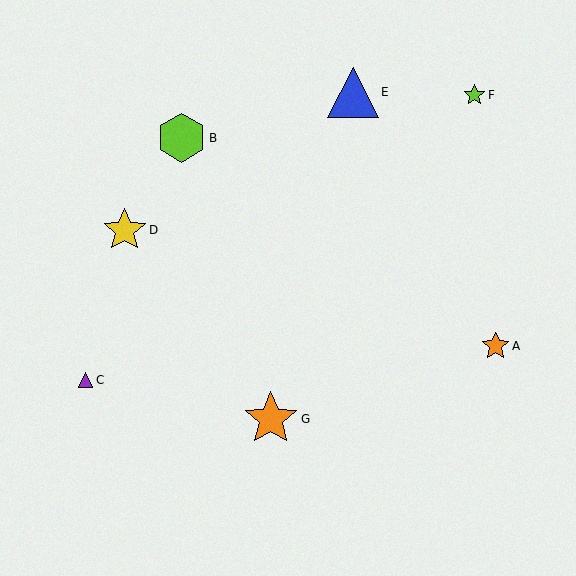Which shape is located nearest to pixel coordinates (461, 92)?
The lime star (labeled F) at (474, 95) is nearest to that location.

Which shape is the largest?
The orange star (labeled G) is the largest.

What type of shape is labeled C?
Shape C is a purple triangle.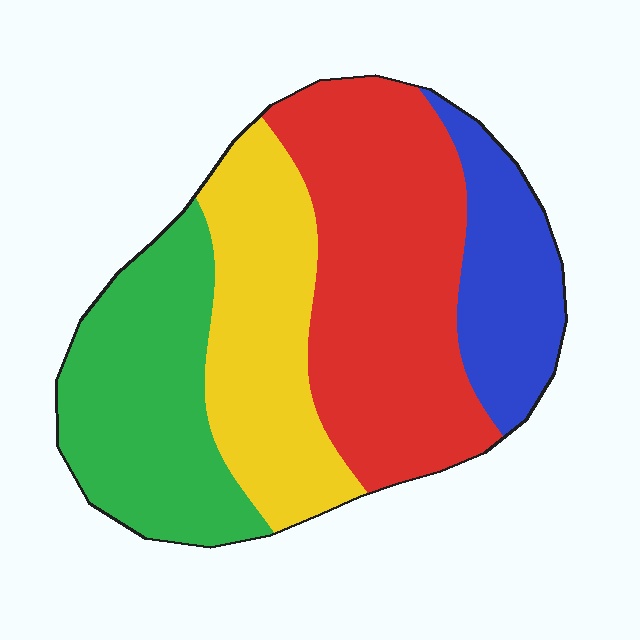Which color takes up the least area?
Blue, at roughly 15%.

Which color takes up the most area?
Red, at roughly 35%.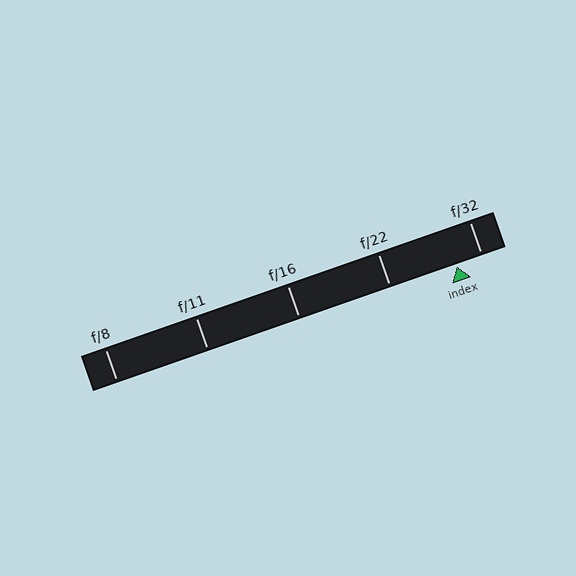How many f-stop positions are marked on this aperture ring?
There are 5 f-stop positions marked.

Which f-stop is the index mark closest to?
The index mark is closest to f/32.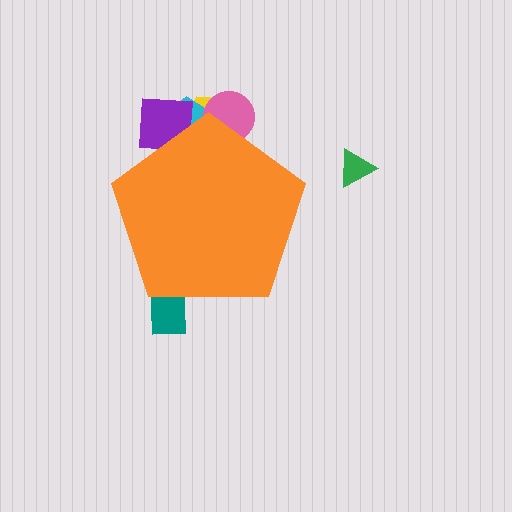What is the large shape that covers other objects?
An orange pentagon.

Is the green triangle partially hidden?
No, the green triangle is fully visible.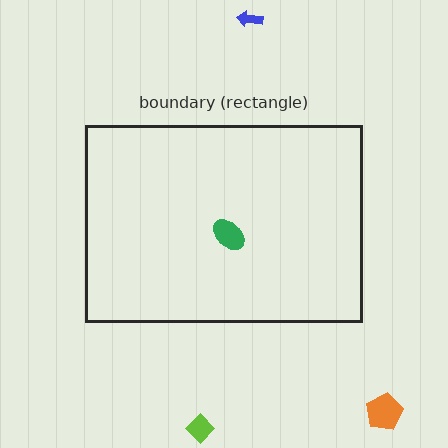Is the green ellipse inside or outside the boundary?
Inside.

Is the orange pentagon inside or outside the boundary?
Outside.